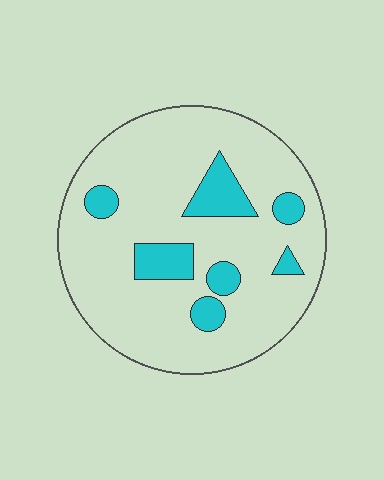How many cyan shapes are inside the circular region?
7.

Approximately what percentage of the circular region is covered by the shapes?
Approximately 15%.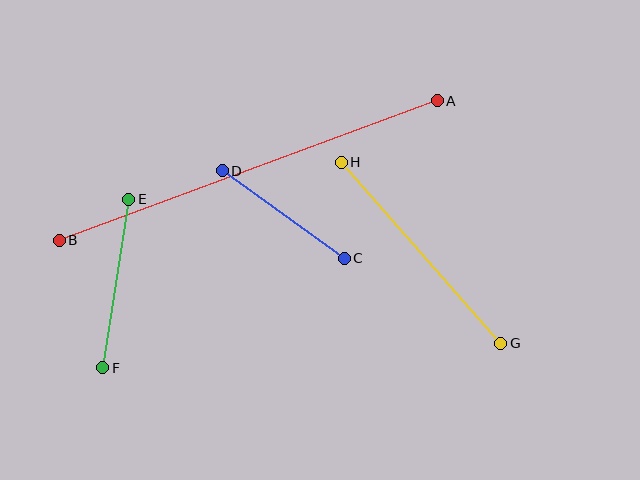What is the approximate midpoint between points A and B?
The midpoint is at approximately (248, 170) pixels.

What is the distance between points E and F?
The distance is approximately 170 pixels.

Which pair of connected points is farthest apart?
Points A and B are farthest apart.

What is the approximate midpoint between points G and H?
The midpoint is at approximately (421, 253) pixels.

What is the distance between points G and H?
The distance is approximately 241 pixels.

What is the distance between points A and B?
The distance is approximately 403 pixels.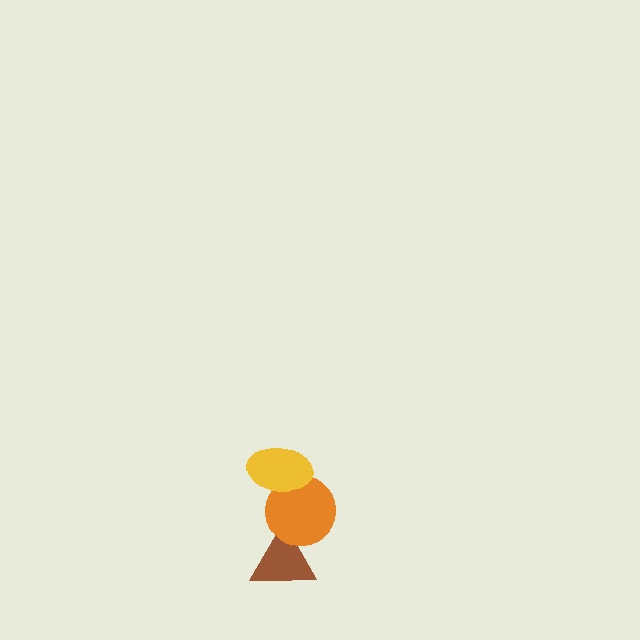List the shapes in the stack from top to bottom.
From top to bottom: the yellow ellipse, the orange circle, the brown triangle.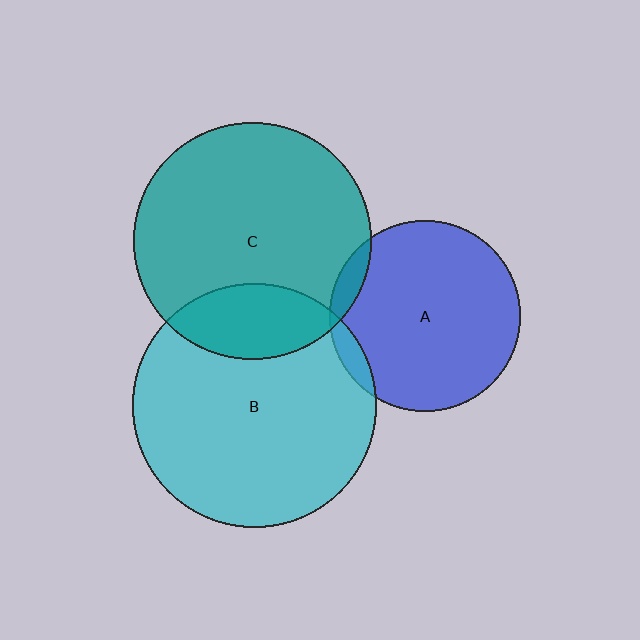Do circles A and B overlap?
Yes.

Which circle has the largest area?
Circle B (cyan).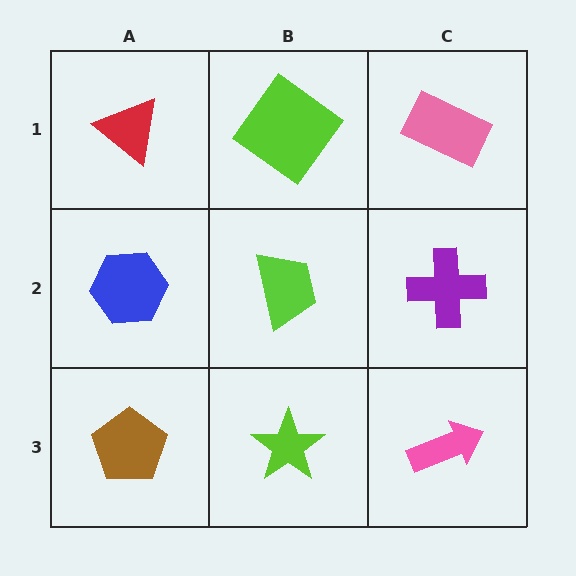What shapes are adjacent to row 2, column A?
A red triangle (row 1, column A), a brown pentagon (row 3, column A), a lime trapezoid (row 2, column B).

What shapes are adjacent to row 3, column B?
A lime trapezoid (row 2, column B), a brown pentagon (row 3, column A), a pink arrow (row 3, column C).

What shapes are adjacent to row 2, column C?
A pink rectangle (row 1, column C), a pink arrow (row 3, column C), a lime trapezoid (row 2, column B).